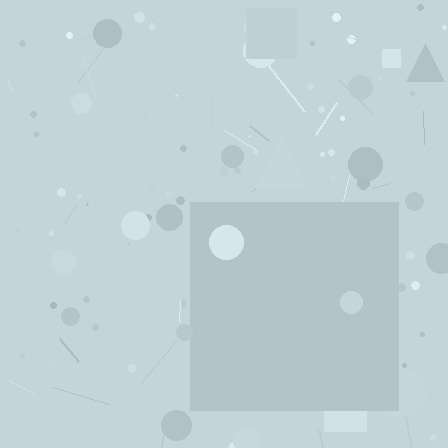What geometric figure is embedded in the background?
A square is embedded in the background.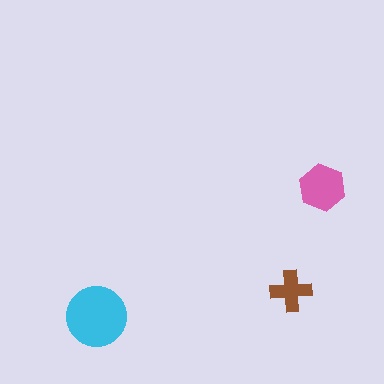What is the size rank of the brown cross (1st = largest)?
3rd.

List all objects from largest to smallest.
The cyan circle, the pink hexagon, the brown cross.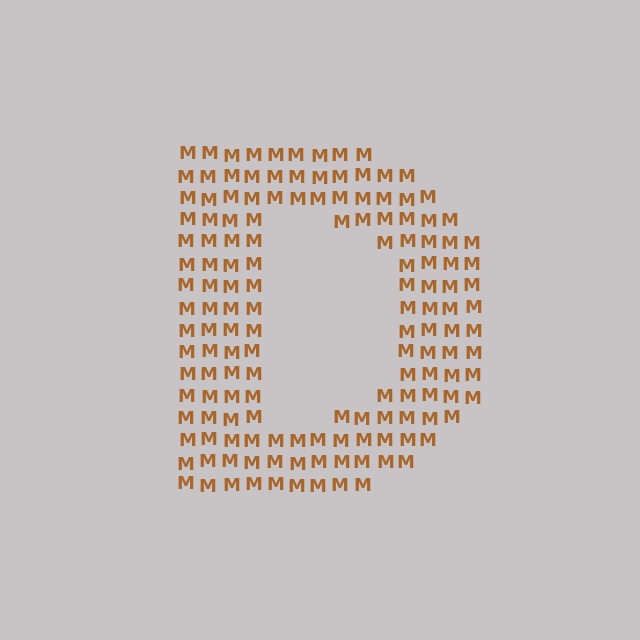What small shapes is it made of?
It is made of small letter M's.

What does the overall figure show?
The overall figure shows the letter D.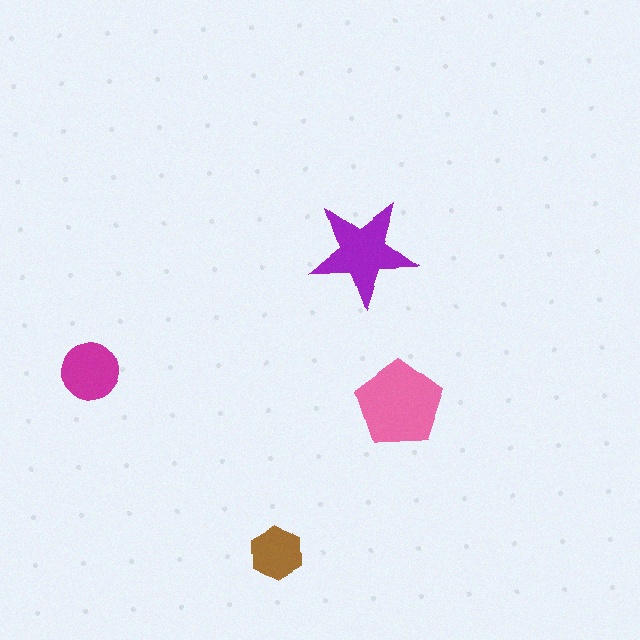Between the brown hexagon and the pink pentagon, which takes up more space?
The pink pentagon.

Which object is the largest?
The pink pentagon.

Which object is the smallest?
The brown hexagon.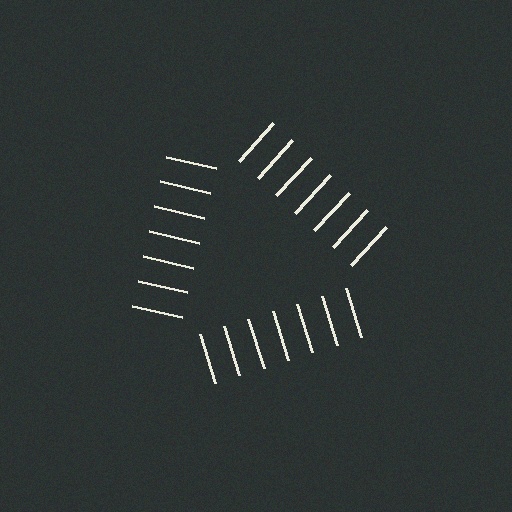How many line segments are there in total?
21 — 7 along each of the 3 edges.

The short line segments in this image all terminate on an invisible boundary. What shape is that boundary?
An illusory triangle — the line segments terminate on its edges but no continuous stroke is drawn.